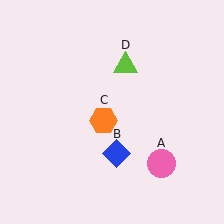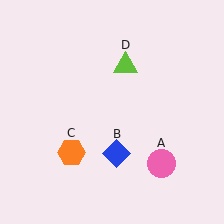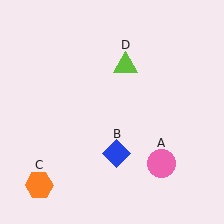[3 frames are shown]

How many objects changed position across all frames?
1 object changed position: orange hexagon (object C).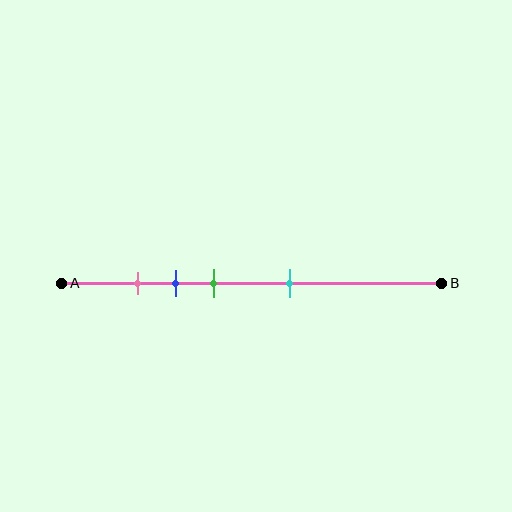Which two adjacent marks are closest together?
The pink and blue marks are the closest adjacent pair.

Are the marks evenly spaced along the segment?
No, the marks are not evenly spaced.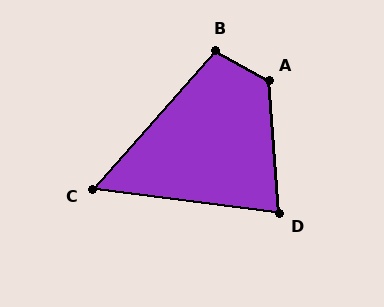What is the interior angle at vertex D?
Approximately 78 degrees (acute).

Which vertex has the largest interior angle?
A, at approximately 124 degrees.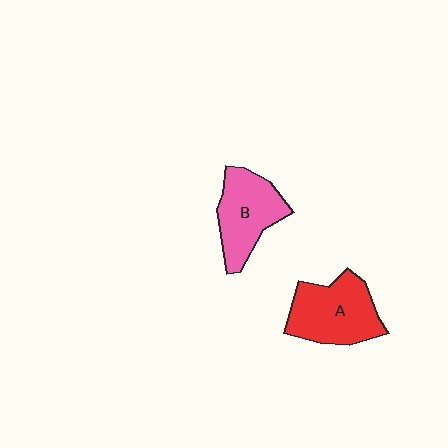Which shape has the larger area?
Shape A (red).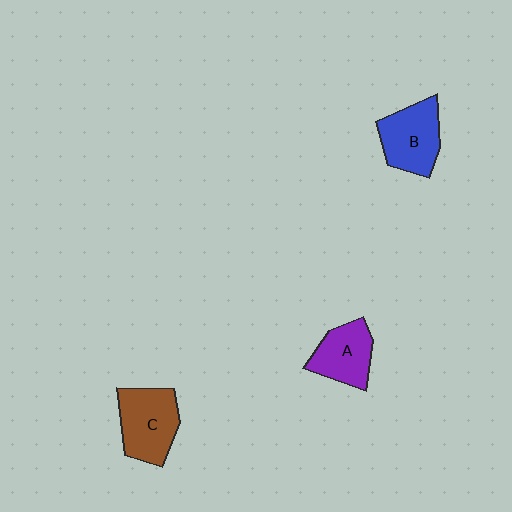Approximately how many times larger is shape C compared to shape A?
Approximately 1.2 times.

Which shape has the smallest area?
Shape A (purple).